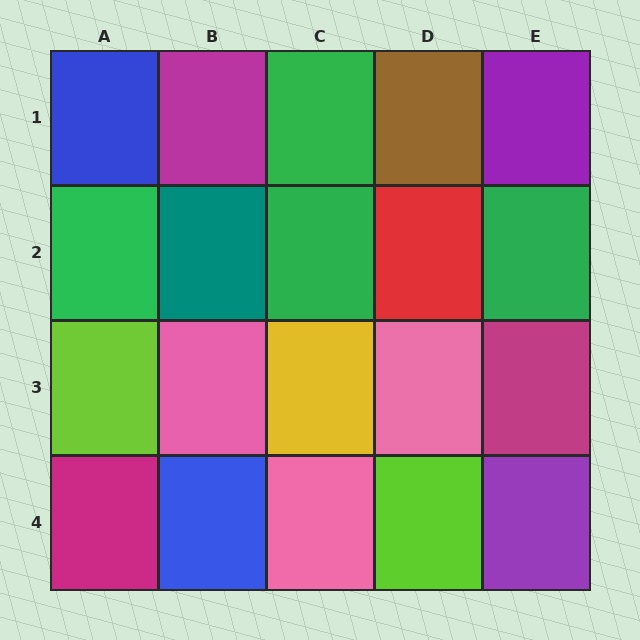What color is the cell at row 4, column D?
Lime.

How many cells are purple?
2 cells are purple.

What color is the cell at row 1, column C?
Green.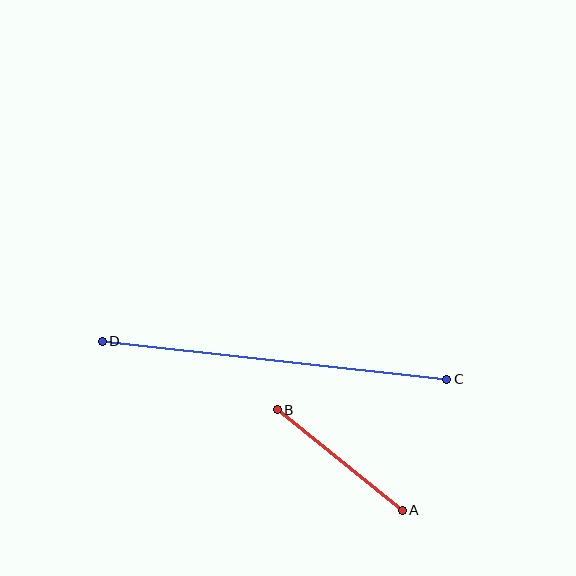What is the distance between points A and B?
The distance is approximately 160 pixels.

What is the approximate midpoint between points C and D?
The midpoint is at approximately (275, 360) pixels.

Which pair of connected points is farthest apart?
Points C and D are farthest apart.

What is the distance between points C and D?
The distance is approximately 347 pixels.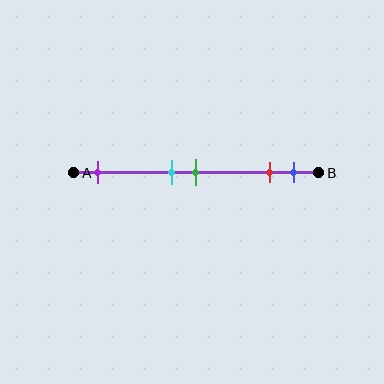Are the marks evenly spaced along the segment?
No, the marks are not evenly spaced.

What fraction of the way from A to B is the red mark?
The red mark is approximately 80% (0.8) of the way from A to B.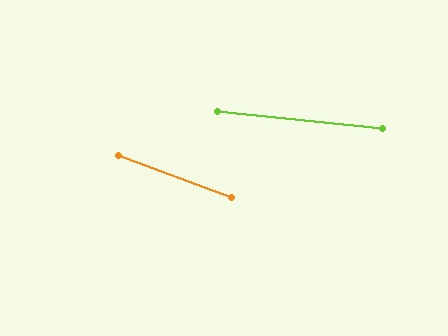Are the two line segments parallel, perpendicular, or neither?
Neither parallel nor perpendicular — they differ by about 14°.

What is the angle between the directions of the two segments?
Approximately 14 degrees.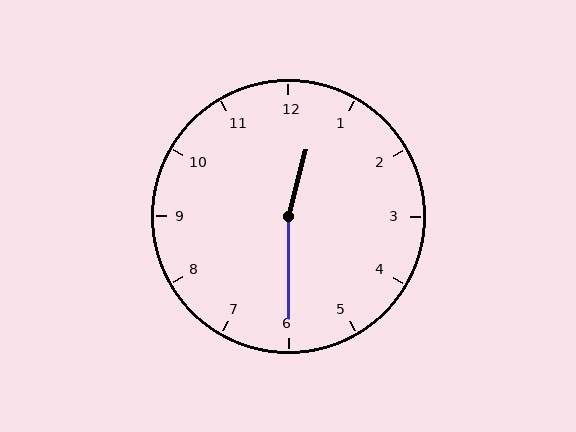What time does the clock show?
12:30.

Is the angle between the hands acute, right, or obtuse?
It is obtuse.